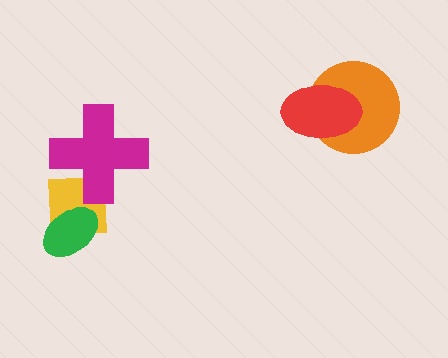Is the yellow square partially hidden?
Yes, it is partially covered by another shape.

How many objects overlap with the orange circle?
1 object overlaps with the orange circle.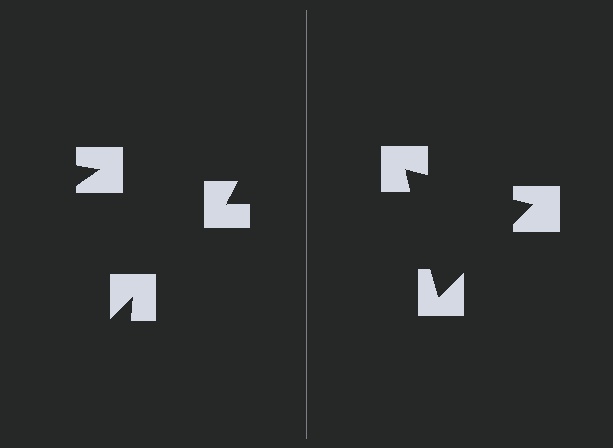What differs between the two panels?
The notched squares are positioned identically on both sides; only the wedge orientations differ. On the right they align to a triangle; on the left they are misaligned.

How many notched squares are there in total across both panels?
6 — 3 on each side.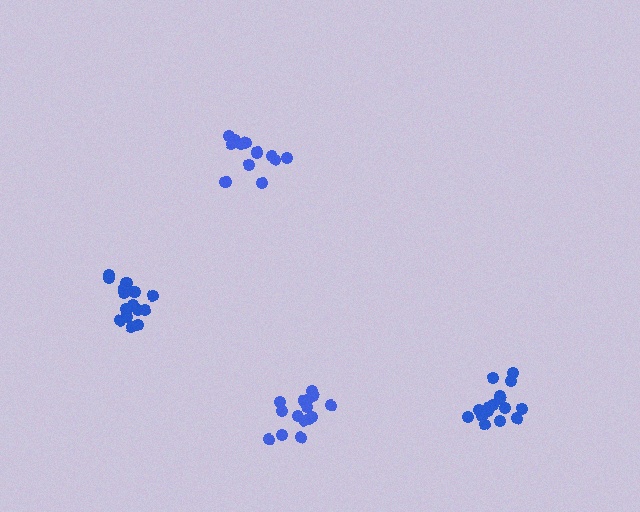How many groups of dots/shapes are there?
There are 4 groups.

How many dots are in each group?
Group 1: 15 dots, Group 2: 16 dots, Group 3: 12 dots, Group 4: 16 dots (59 total).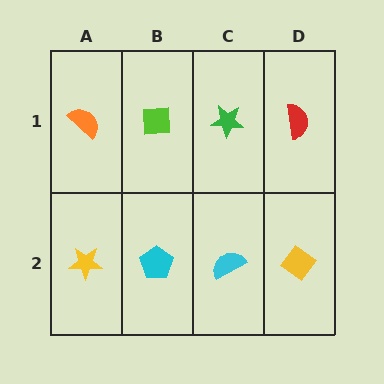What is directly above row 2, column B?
A lime square.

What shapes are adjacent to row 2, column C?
A green star (row 1, column C), a cyan pentagon (row 2, column B), a yellow diamond (row 2, column D).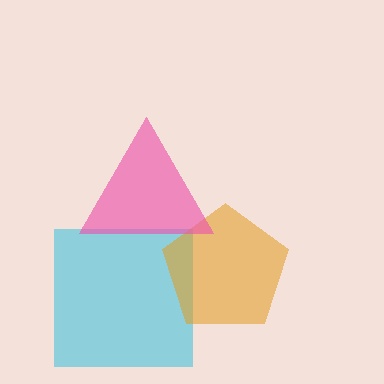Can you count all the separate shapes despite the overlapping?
Yes, there are 3 separate shapes.